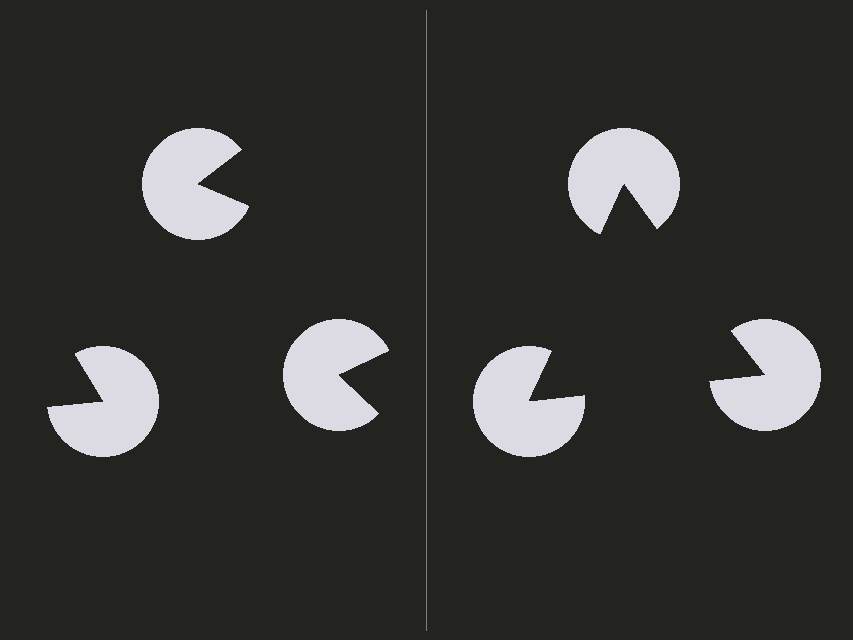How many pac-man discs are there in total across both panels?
6 — 3 on each side.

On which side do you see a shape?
An illusory triangle appears on the right side. On the left side the wedge cuts are rotated, so no coherent shape forms.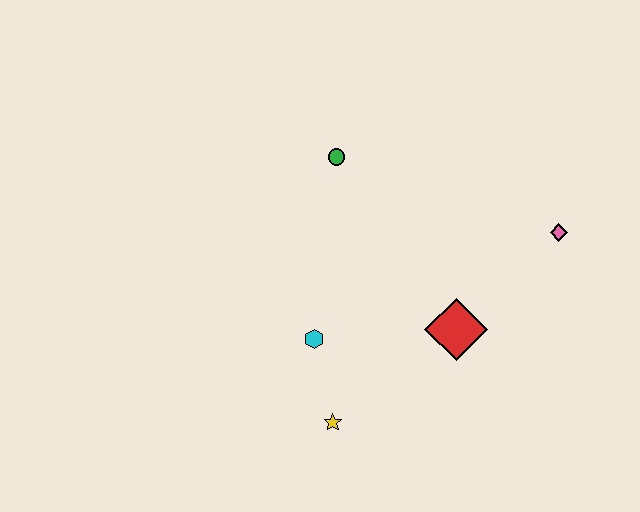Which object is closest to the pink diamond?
The red diamond is closest to the pink diamond.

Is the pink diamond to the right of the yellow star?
Yes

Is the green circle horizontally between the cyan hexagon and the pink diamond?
Yes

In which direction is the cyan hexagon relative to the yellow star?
The cyan hexagon is above the yellow star.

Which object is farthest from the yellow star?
The pink diamond is farthest from the yellow star.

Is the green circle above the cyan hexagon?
Yes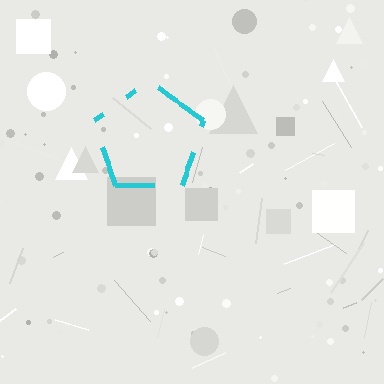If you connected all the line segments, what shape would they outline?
They would outline a pentagon.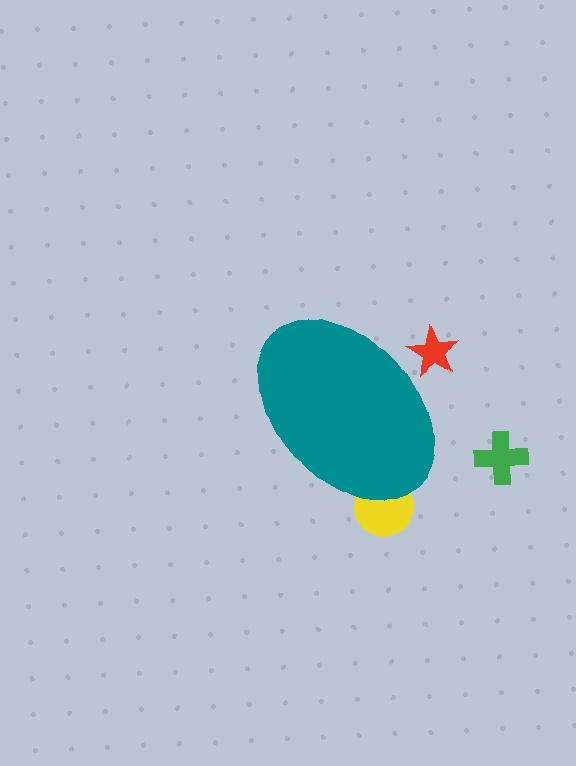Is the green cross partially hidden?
No, the green cross is fully visible.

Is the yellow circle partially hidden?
Yes, the yellow circle is partially hidden behind the teal ellipse.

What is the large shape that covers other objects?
A teal ellipse.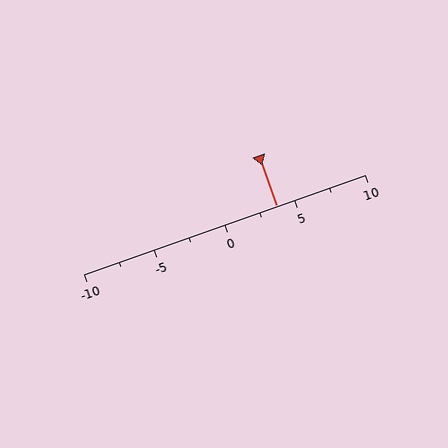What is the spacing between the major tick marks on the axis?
The major ticks are spaced 5 apart.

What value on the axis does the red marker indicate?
The marker indicates approximately 3.8.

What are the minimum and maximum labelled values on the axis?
The axis runs from -10 to 10.